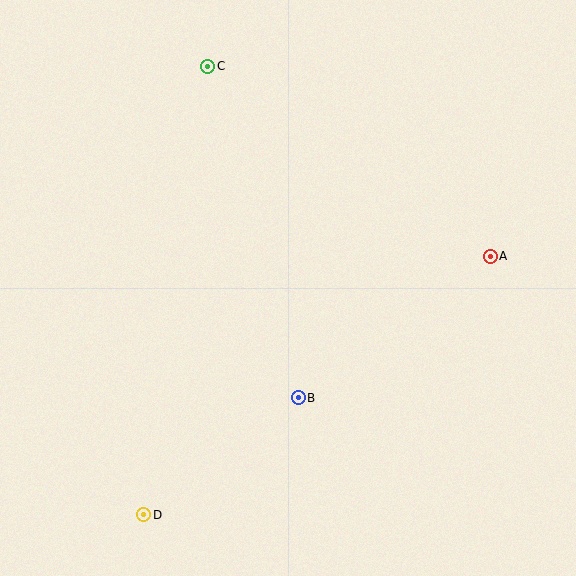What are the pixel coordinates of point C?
Point C is at (208, 66).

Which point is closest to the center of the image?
Point B at (298, 398) is closest to the center.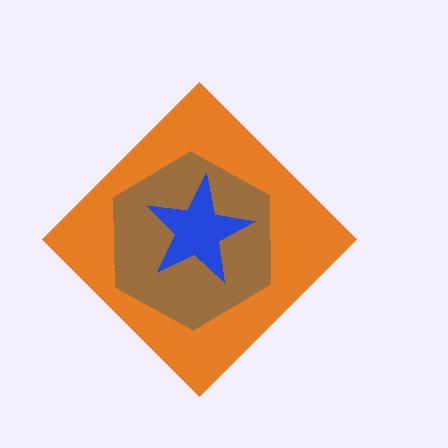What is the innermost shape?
The blue star.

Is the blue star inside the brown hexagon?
Yes.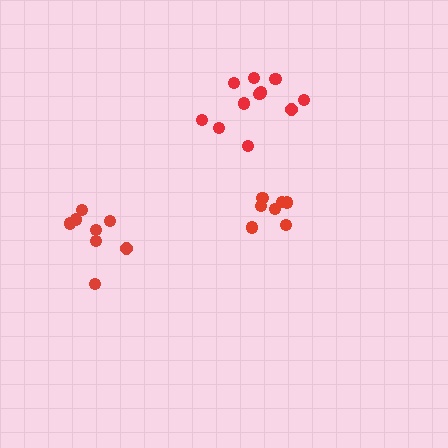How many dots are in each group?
Group 1: 7 dots, Group 2: 8 dots, Group 3: 11 dots (26 total).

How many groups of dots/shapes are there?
There are 3 groups.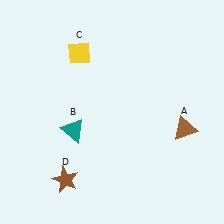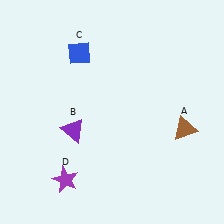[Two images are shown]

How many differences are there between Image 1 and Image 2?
There are 3 differences between the two images.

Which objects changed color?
B changed from teal to purple. C changed from yellow to blue. D changed from brown to purple.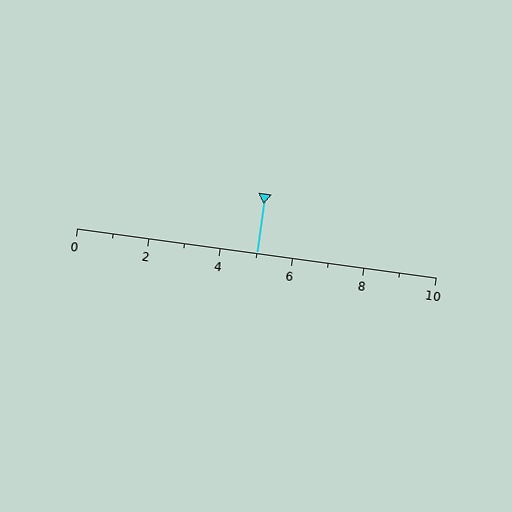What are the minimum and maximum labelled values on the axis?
The axis runs from 0 to 10.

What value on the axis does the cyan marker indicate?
The marker indicates approximately 5.